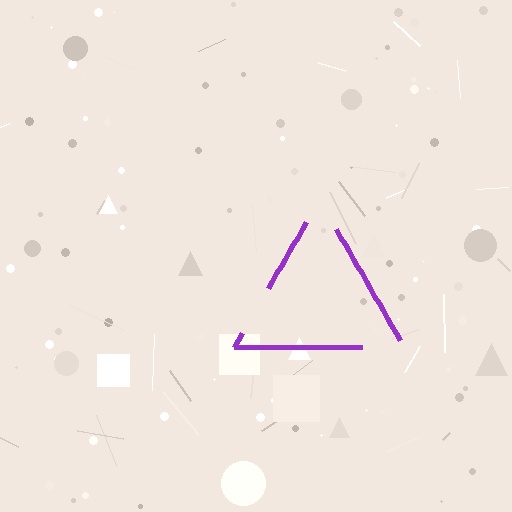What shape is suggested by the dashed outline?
The dashed outline suggests a triangle.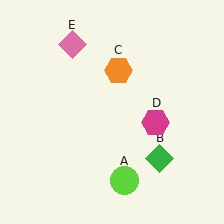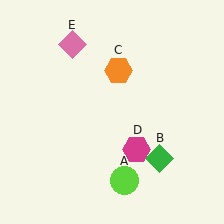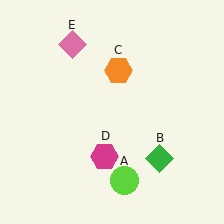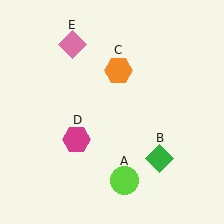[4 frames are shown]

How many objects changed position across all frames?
1 object changed position: magenta hexagon (object D).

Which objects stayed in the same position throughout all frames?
Lime circle (object A) and green diamond (object B) and orange hexagon (object C) and pink diamond (object E) remained stationary.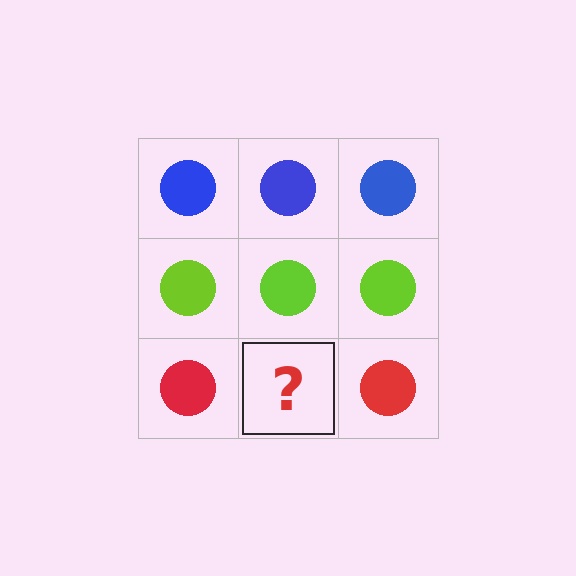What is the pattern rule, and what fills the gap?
The rule is that each row has a consistent color. The gap should be filled with a red circle.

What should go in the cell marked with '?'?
The missing cell should contain a red circle.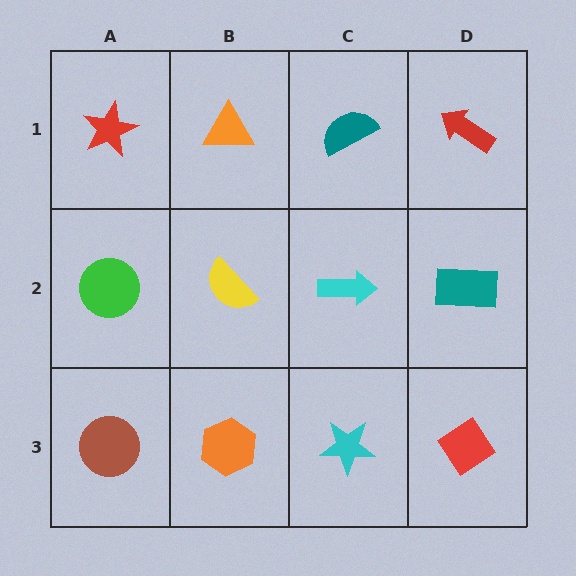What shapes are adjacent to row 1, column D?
A teal rectangle (row 2, column D), a teal semicircle (row 1, column C).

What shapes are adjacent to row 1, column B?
A yellow semicircle (row 2, column B), a red star (row 1, column A), a teal semicircle (row 1, column C).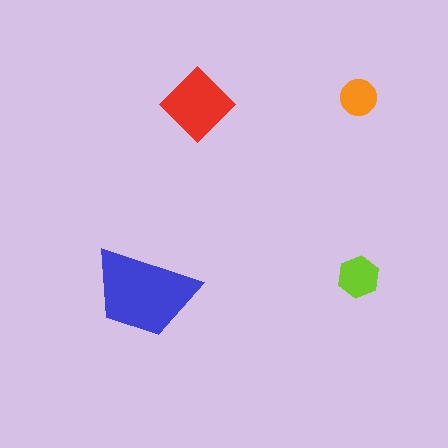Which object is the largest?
The blue trapezoid.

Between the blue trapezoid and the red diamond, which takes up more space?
The blue trapezoid.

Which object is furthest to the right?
The orange circle is rightmost.